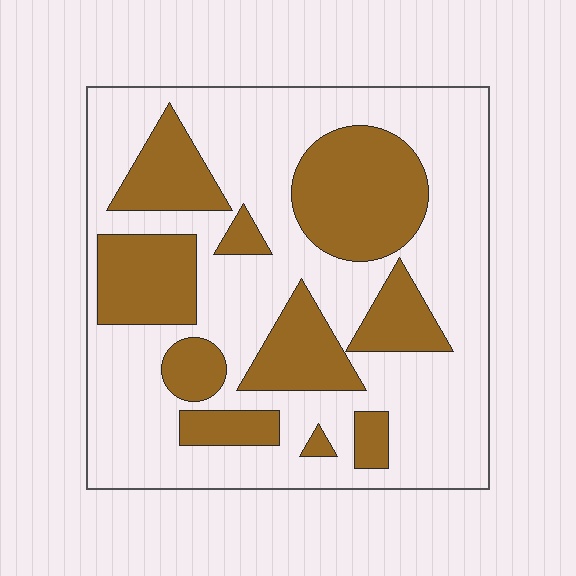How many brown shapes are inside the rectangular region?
10.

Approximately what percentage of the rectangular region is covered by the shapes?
Approximately 35%.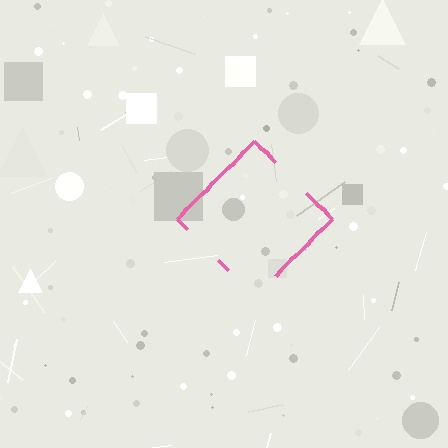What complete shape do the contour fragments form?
The contour fragments form a diamond.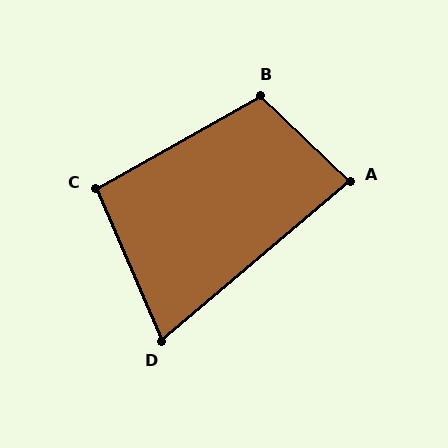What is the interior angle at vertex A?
Approximately 84 degrees (acute).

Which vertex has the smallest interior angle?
D, at approximately 73 degrees.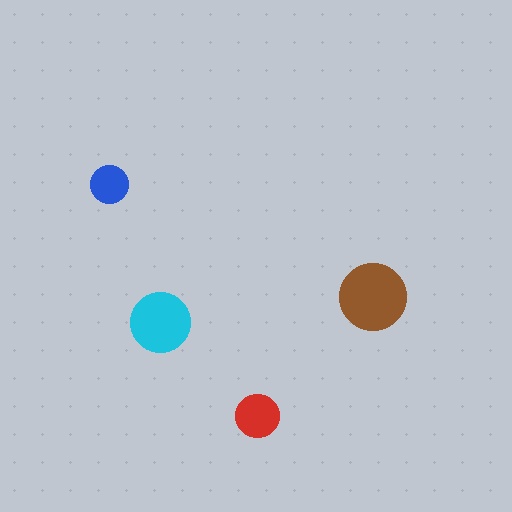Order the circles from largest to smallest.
the brown one, the cyan one, the red one, the blue one.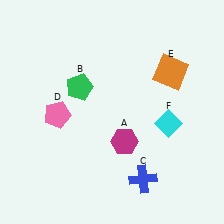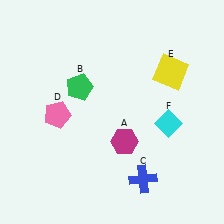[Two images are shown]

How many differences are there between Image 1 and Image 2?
There is 1 difference between the two images.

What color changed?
The square (E) changed from orange in Image 1 to yellow in Image 2.